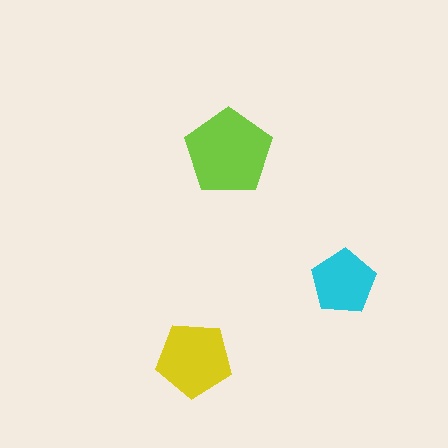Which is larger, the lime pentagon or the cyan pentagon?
The lime one.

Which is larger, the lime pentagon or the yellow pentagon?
The lime one.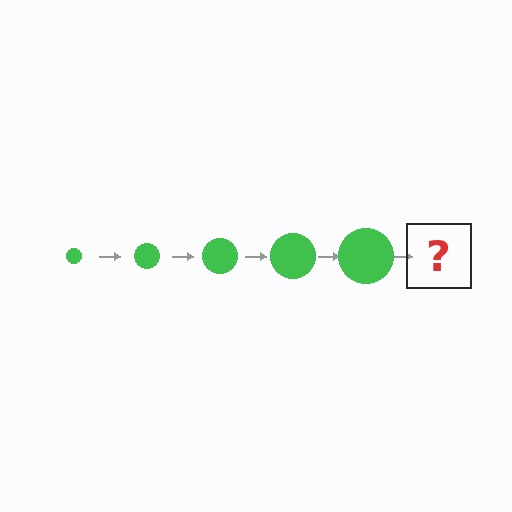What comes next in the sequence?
The next element should be a green circle, larger than the previous one.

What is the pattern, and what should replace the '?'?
The pattern is that the circle gets progressively larger each step. The '?' should be a green circle, larger than the previous one.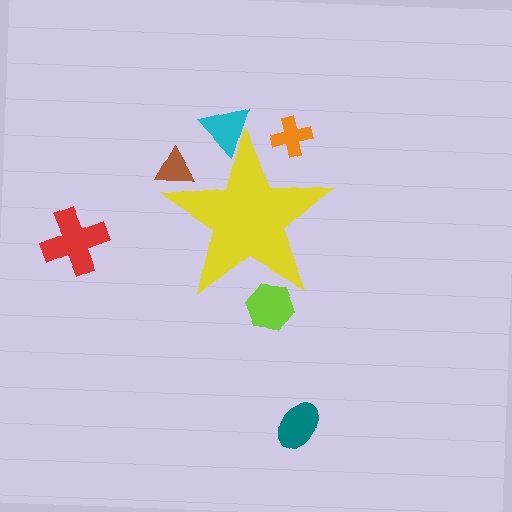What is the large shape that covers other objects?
A yellow star.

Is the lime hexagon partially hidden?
Yes, the lime hexagon is partially hidden behind the yellow star.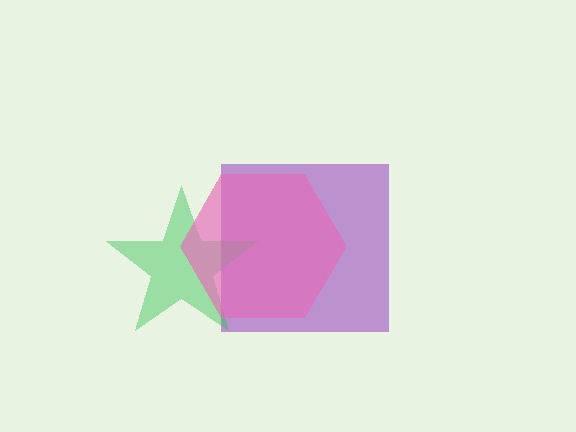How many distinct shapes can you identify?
There are 3 distinct shapes: a purple square, a green star, a pink hexagon.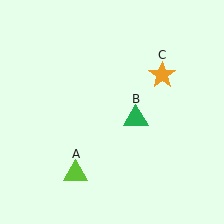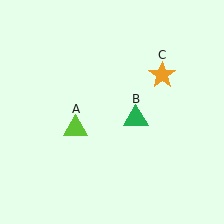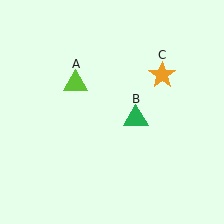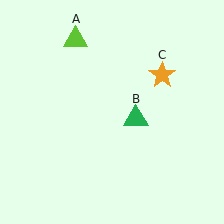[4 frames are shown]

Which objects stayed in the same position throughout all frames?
Green triangle (object B) and orange star (object C) remained stationary.